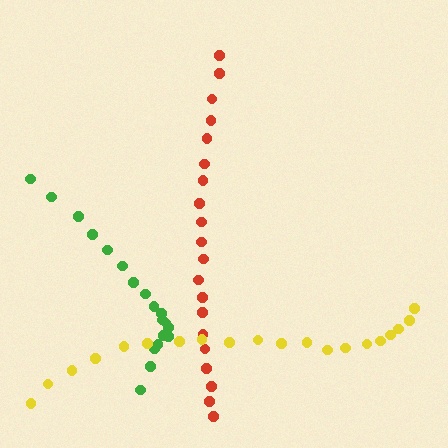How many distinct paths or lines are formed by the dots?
There are 3 distinct paths.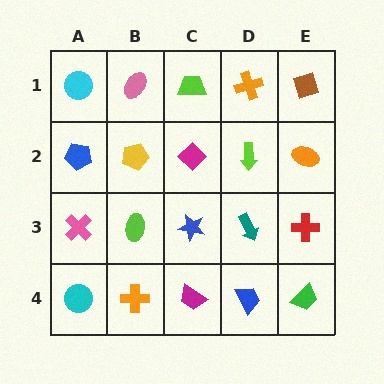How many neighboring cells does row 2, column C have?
4.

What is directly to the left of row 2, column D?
A magenta diamond.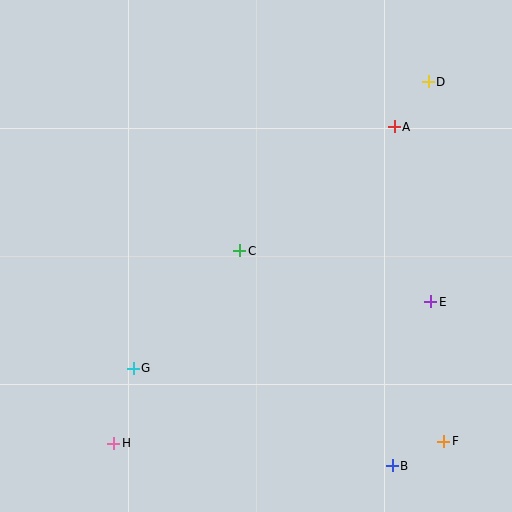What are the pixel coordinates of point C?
Point C is at (240, 251).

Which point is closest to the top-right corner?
Point D is closest to the top-right corner.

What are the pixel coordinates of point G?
Point G is at (133, 368).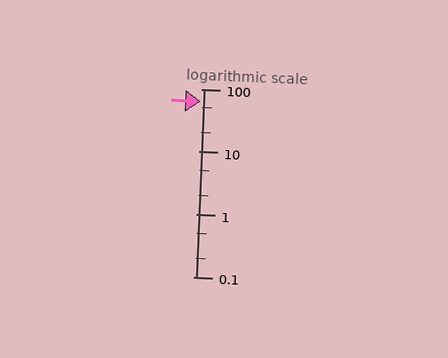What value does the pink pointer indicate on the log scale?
The pointer indicates approximately 63.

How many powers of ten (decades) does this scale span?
The scale spans 3 decades, from 0.1 to 100.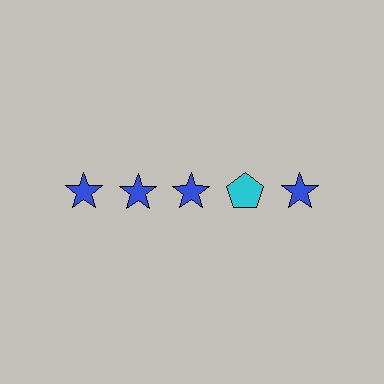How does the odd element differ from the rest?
It differs in both color (cyan instead of blue) and shape (pentagon instead of star).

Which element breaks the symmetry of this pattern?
The cyan pentagon in the top row, second from right column breaks the symmetry. All other shapes are blue stars.